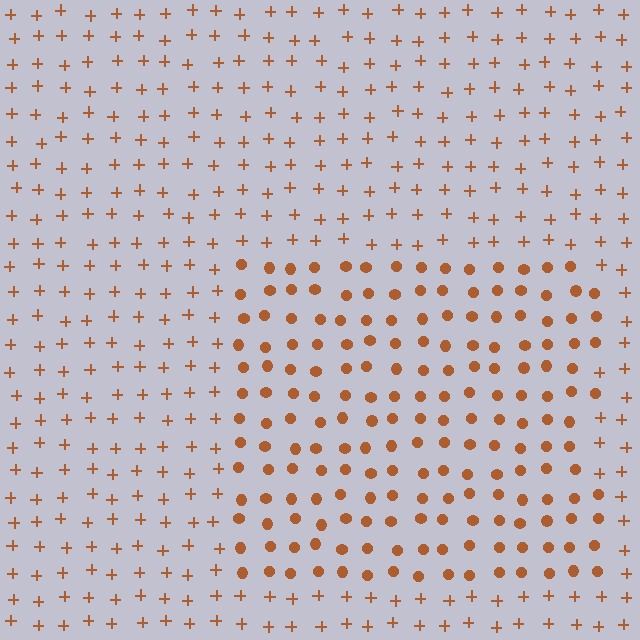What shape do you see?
I see a rectangle.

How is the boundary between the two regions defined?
The boundary is defined by a change in element shape: circles inside vs. plus signs outside. All elements share the same color and spacing.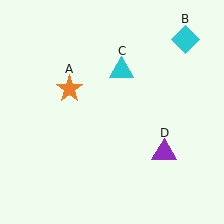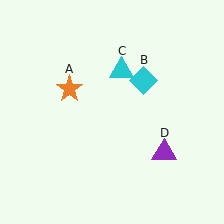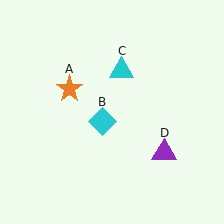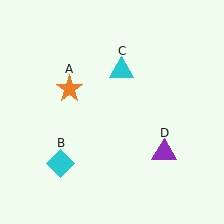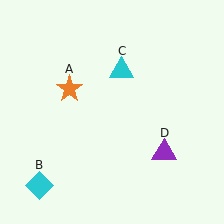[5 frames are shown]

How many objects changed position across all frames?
1 object changed position: cyan diamond (object B).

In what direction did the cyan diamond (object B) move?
The cyan diamond (object B) moved down and to the left.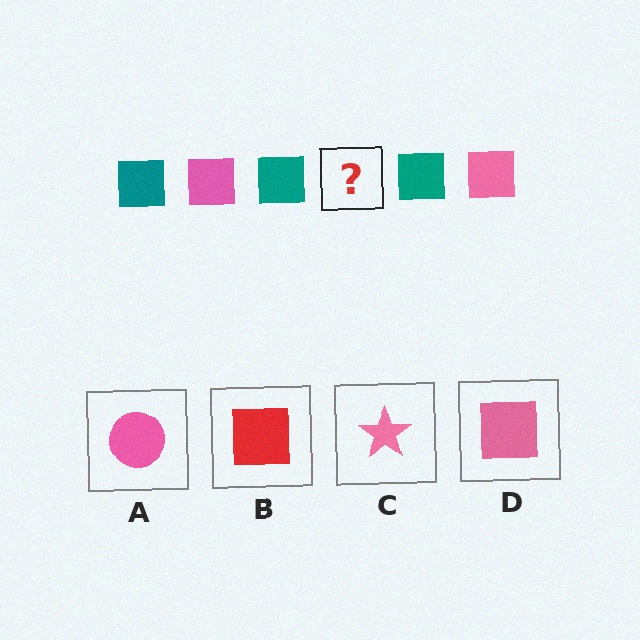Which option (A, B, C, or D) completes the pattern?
D.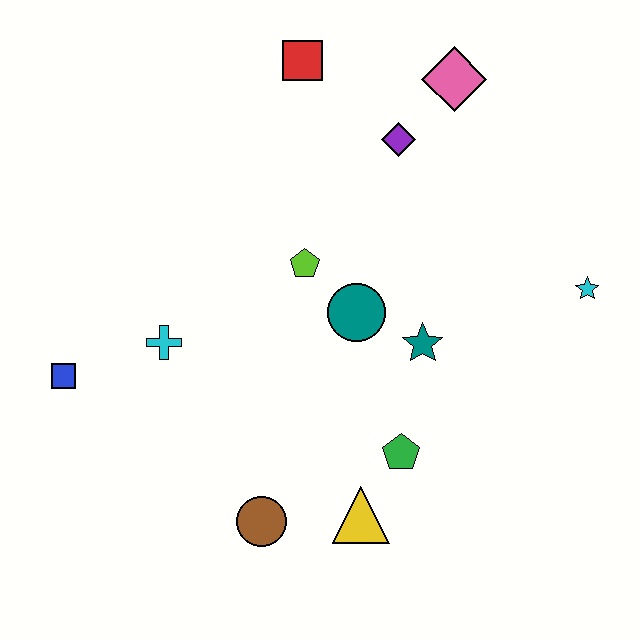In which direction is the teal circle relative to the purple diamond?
The teal circle is below the purple diamond.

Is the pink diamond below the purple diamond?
No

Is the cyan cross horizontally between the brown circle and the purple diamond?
No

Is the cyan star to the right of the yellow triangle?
Yes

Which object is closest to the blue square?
The cyan cross is closest to the blue square.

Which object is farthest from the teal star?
The blue square is farthest from the teal star.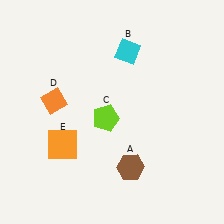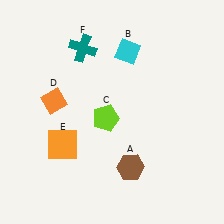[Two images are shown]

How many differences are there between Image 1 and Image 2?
There is 1 difference between the two images.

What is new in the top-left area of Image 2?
A teal cross (F) was added in the top-left area of Image 2.